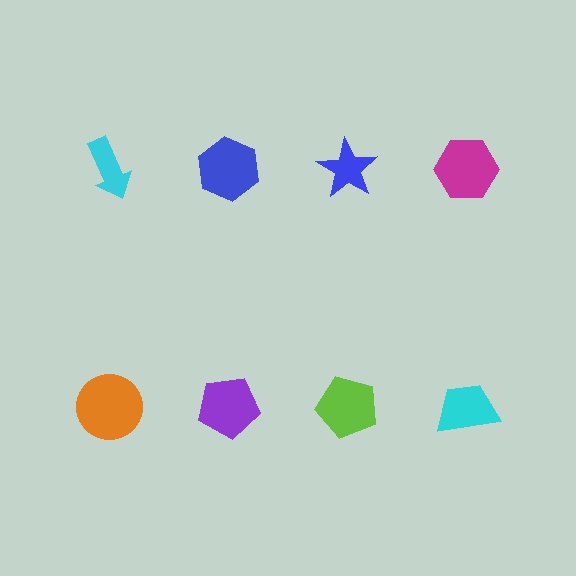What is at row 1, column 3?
A blue star.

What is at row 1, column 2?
A blue hexagon.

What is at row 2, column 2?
A purple pentagon.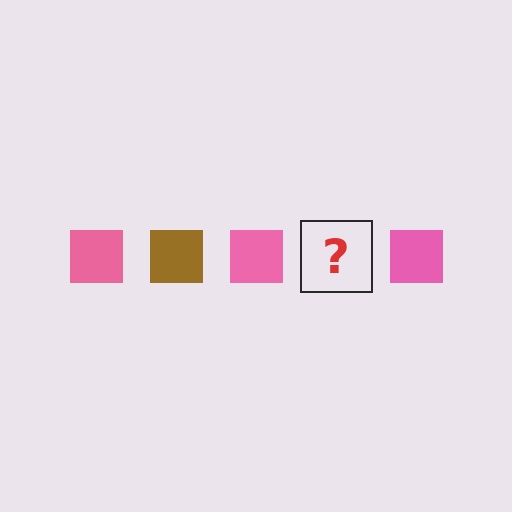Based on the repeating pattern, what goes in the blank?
The blank should be a brown square.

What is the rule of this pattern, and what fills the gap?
The rule is that the pattern cycles through pink, brown squares. The gap should be filled with a brown square.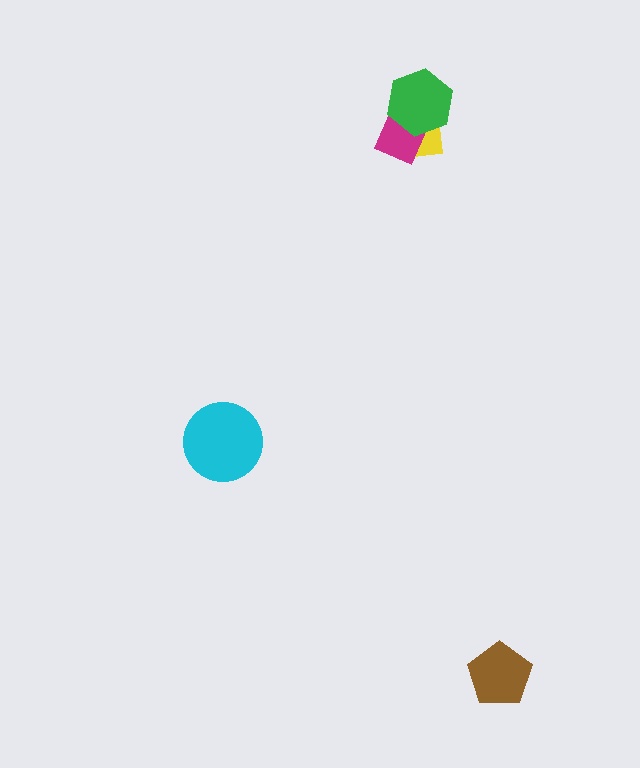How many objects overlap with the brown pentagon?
0 objects overlap with the brown pentagon.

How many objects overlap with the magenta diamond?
2 objects overlap with the magenta diamond.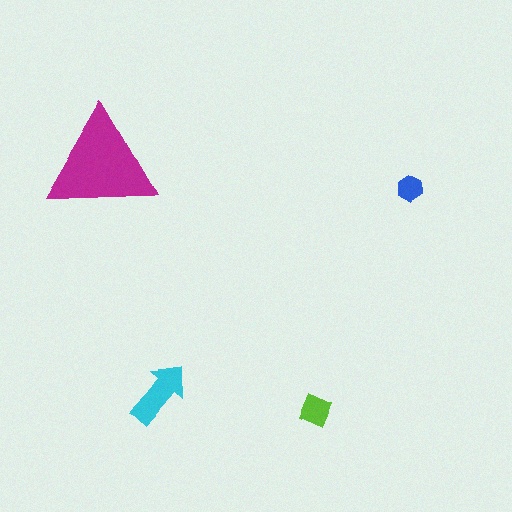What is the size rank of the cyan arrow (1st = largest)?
2nd.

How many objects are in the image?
There are 4 objects in the image.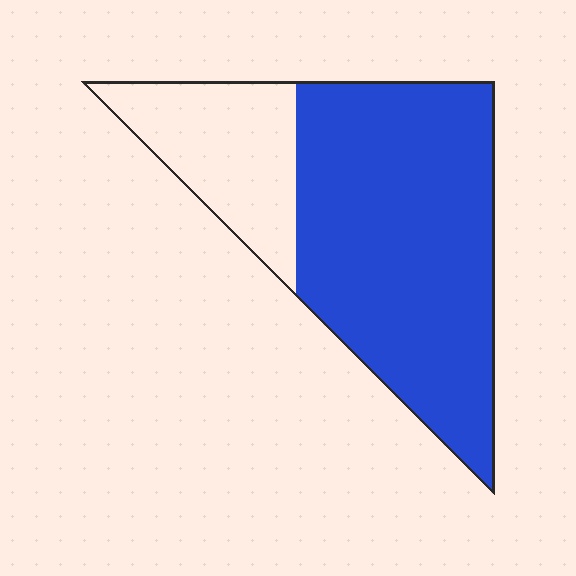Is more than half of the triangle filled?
Yes.